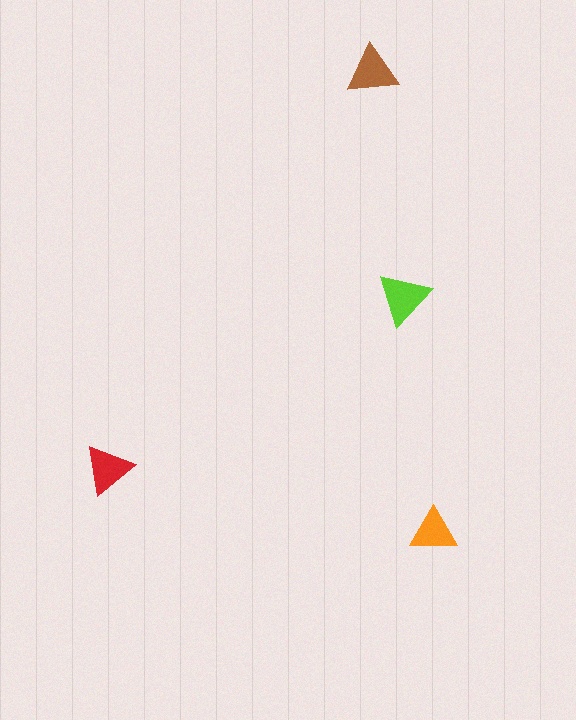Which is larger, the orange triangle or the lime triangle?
The lime one.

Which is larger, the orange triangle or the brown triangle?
The brown one.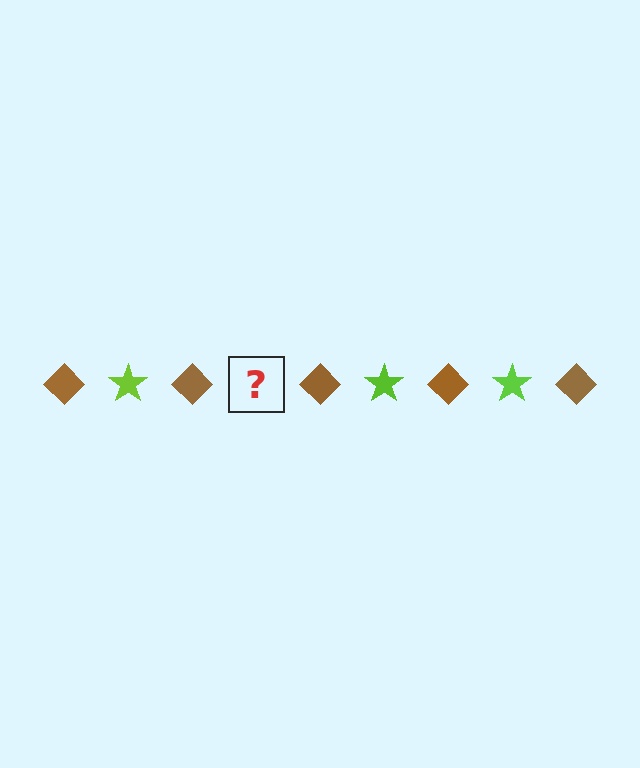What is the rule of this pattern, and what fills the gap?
The rule is that the pattern alternates between brown diamond and lime star. The gap should be filled with a lime star.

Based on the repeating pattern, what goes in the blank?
The blank should be a lime star.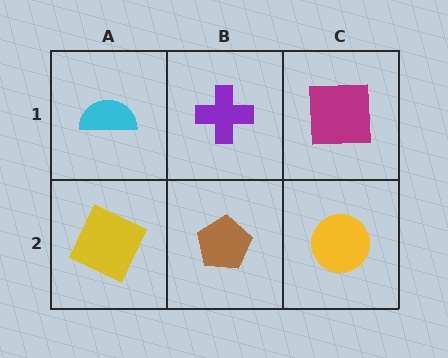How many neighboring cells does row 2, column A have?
2.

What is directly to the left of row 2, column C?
A brown pentagon.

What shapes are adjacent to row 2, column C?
A magenta square (row 1, column C), a brown pentagon (row 2, column B).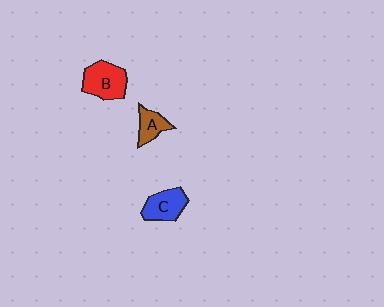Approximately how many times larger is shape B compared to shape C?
Approximately 1.2 times.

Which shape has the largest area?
Shape B (red).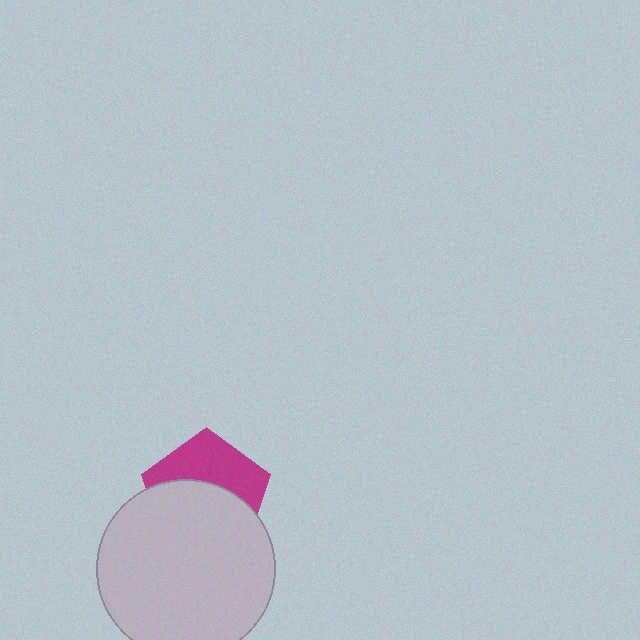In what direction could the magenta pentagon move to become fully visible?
The magenta pentagon could move up. That would shift it out from behind the light gray circle entirely.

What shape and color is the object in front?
The object in front is a light gray circle.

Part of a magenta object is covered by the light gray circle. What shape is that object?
It is a pentagon.